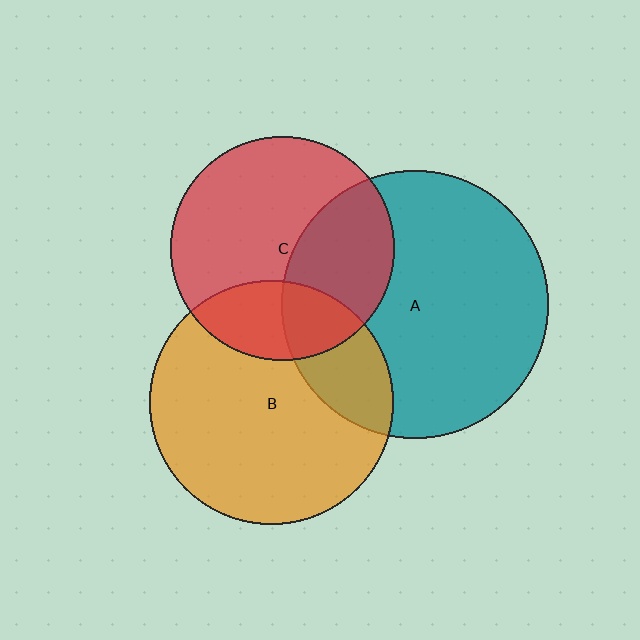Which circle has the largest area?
Circle A (teal).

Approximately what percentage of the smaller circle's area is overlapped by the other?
Approximately 25%.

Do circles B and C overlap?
Yes.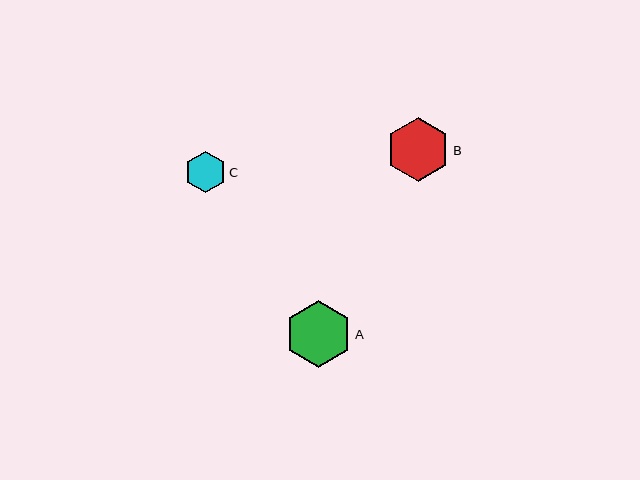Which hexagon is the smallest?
Hexagon C is the smallest with a size of approximately 42 pixels.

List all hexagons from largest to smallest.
From largest to smallest: A, B, C.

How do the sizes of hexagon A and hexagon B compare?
Hexagon A and hexagon B are approximately the same size.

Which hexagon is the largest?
Hexagon A is the largest with a size of approximately 66 pixels.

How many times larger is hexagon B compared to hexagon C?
Hexagon B is approximately 1.5 times the size of hexagon C.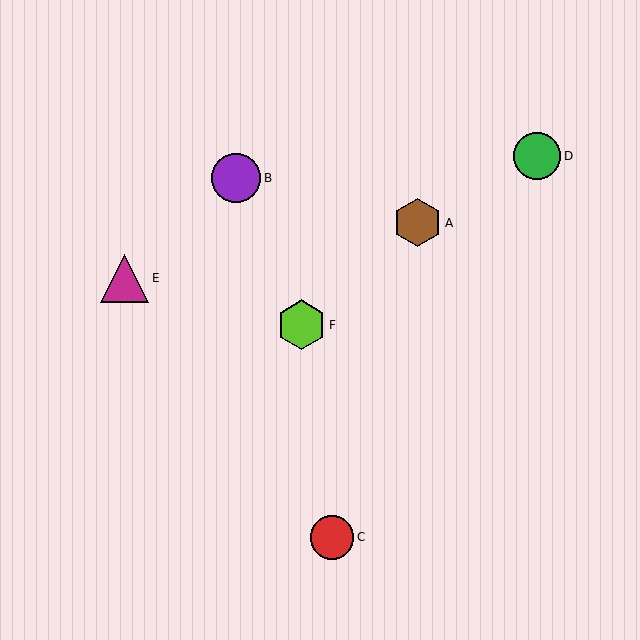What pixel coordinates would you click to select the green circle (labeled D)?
Click at (537, 156) to select the green circle D.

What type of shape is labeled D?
Shape D is a green circle.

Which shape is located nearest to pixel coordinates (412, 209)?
The brown hexagon (labeled A) at (418, 223) is nearest to that location.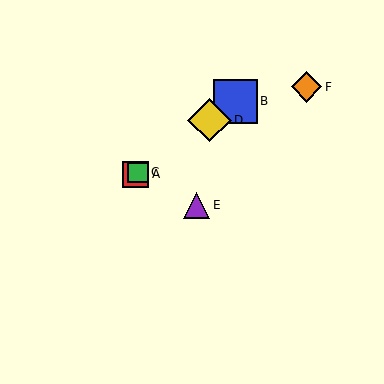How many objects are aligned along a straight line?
4 objects (A, B, C, D) are aligned along a straight line.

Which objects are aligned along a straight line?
Objects A, B, C, D are aligned along a straight line.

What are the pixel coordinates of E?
Object E is at (197, 205).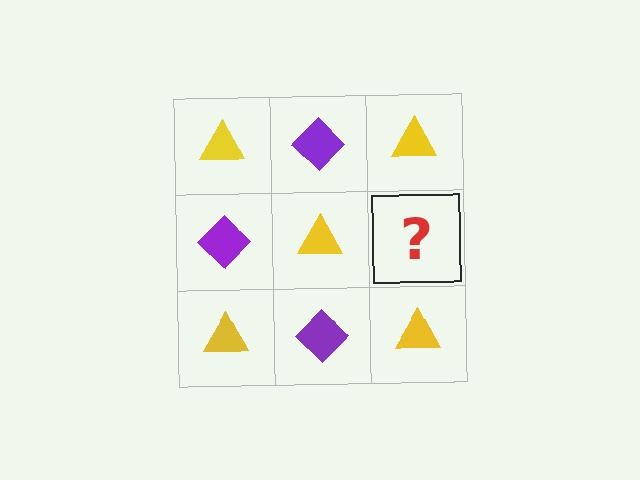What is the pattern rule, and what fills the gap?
The rule is that it alternates yellow triangle and purple diamond in a checkerboard pattern. The gap should be filled with a purple diamond.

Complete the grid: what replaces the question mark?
The question mark should be replaced with a purple diamond.